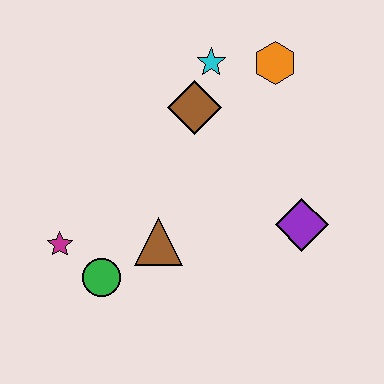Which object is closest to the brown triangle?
The green circle is closest to the brown triangle.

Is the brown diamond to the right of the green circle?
Yes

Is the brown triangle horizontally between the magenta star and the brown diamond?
Yes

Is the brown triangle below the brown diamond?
Yes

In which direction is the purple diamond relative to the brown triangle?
The purple diamond is to the right of the brown triangle.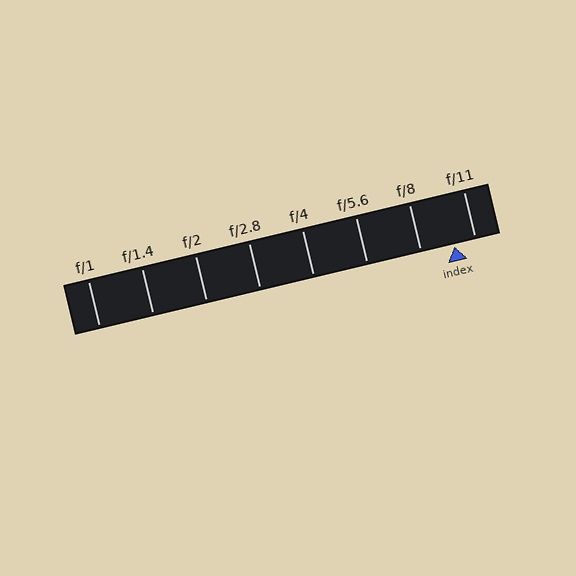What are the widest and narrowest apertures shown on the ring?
The widest aperture shown is f/1 and the narrowest is f/11.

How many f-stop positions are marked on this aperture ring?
There are 8 f-stop positions marked.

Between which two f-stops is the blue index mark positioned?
The index mark is between f/8 and f/11.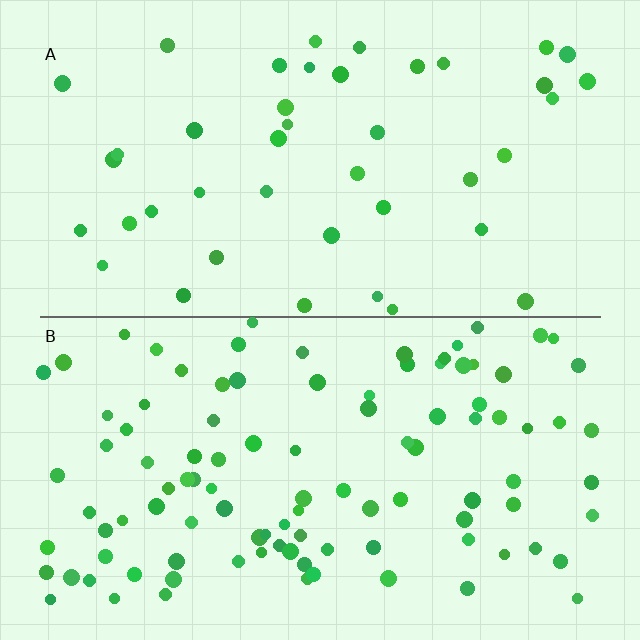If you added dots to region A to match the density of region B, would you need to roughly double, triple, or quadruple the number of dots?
Approximately double.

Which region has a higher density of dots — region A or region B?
B (the bottom).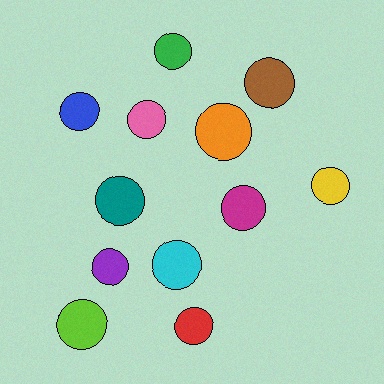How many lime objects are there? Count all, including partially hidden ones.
There is 1 lime object.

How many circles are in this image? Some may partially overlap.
There are 12 circles.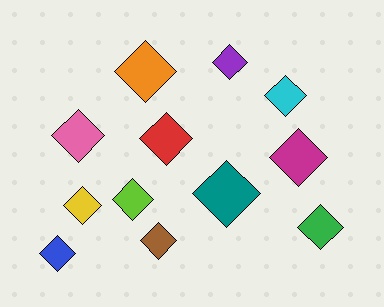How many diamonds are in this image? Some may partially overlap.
There are 12 diamonds.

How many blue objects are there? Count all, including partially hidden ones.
There is 1 blue object.